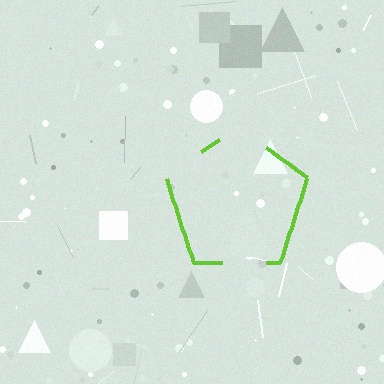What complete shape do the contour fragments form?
The contour fragments form a pentagon.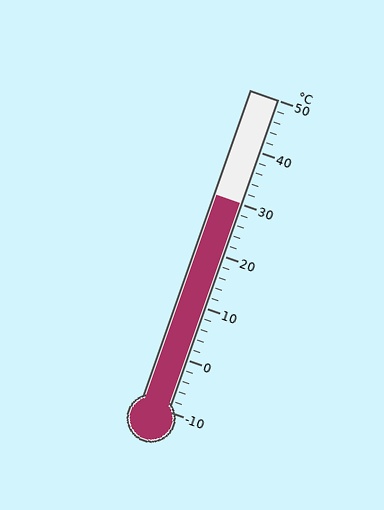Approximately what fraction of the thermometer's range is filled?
The thermometer is filled to approximately 65% of its range.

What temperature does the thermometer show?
The thermometer shows approximately 30°C.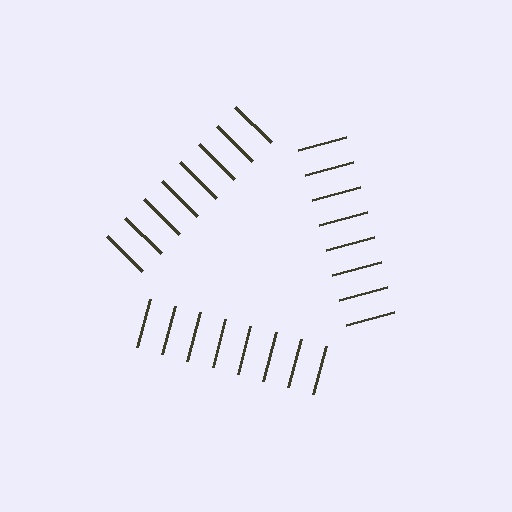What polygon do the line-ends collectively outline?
An illusory triangle — the line segments terminate on its edges but no continuous stroke is drawn.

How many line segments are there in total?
24 — 8 along each of the 3 edges.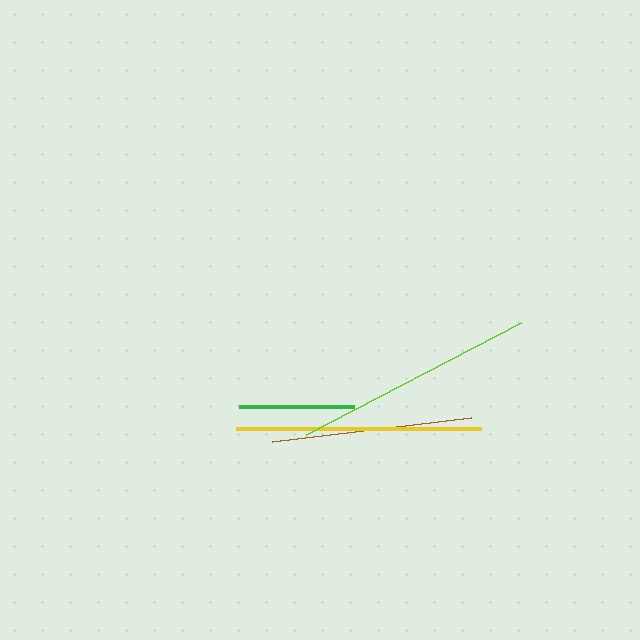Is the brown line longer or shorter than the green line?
The brown line is longer than the green line.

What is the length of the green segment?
The green segment is approximately 115 pixels long.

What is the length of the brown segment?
The brown segment is approximately 201 pixels long.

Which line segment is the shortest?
The green line is the shortest at approximately 115 pixels.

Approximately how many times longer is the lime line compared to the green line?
The lime line is approximately 2.1 times the length of the green line.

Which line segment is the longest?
The yellow line is the longest at approximately 245 pixels.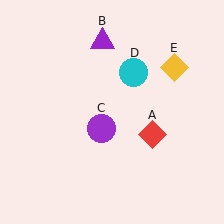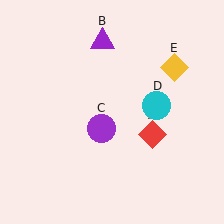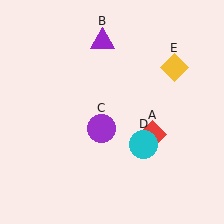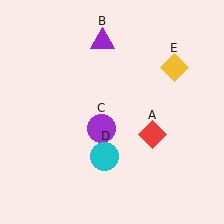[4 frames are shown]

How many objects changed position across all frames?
1 object changed position: cyan circle (object D).